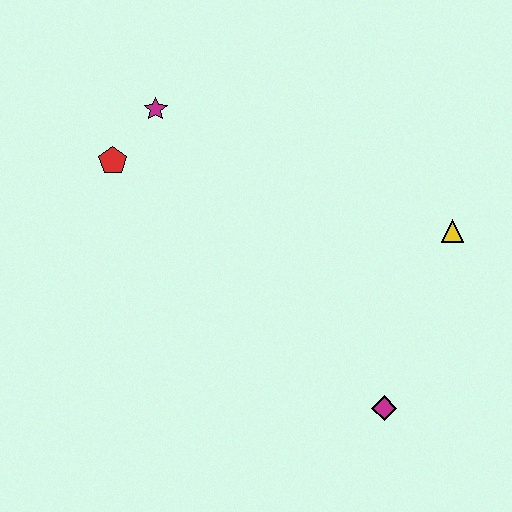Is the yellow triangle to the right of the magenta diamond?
Yes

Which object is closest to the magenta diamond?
The yellow triangle is closest to the magenta diamond.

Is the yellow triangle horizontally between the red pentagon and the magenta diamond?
No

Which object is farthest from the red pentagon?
The magenta diamond is farthest from the red pentagon.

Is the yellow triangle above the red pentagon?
No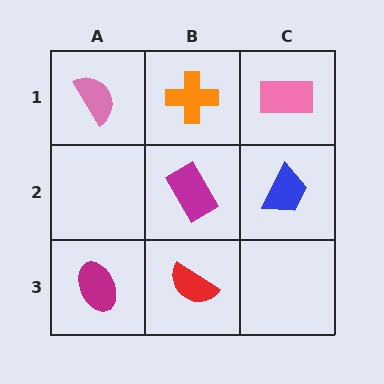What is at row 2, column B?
A magenta rectangle.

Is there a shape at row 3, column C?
No, that cell is empty.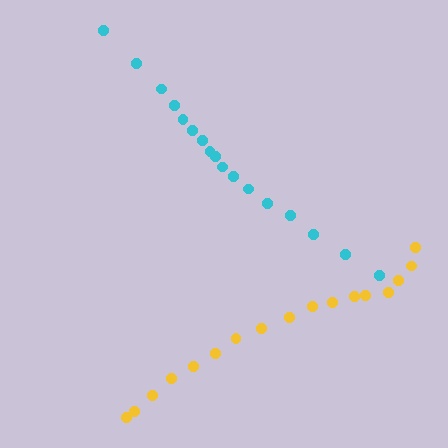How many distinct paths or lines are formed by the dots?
There are 2 distinct paths.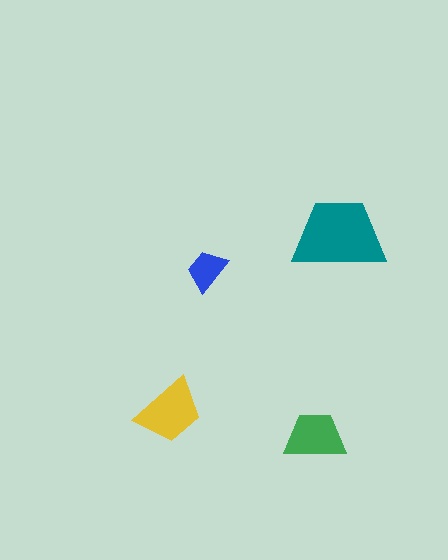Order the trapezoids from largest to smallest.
the teal one, the yellow one, the green one, the blue one.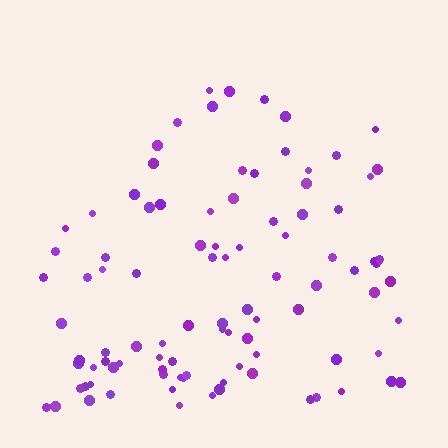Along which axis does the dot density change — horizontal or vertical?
Vertical.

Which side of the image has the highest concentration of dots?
The bottom.